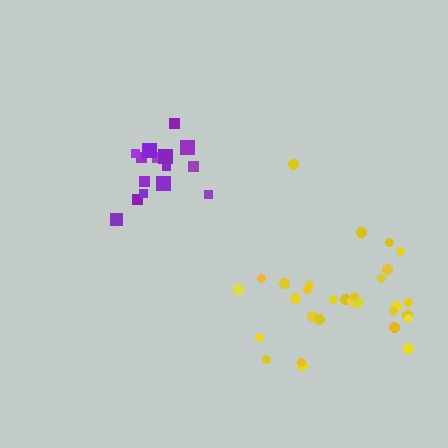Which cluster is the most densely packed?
Purple.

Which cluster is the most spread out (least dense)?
Yellow.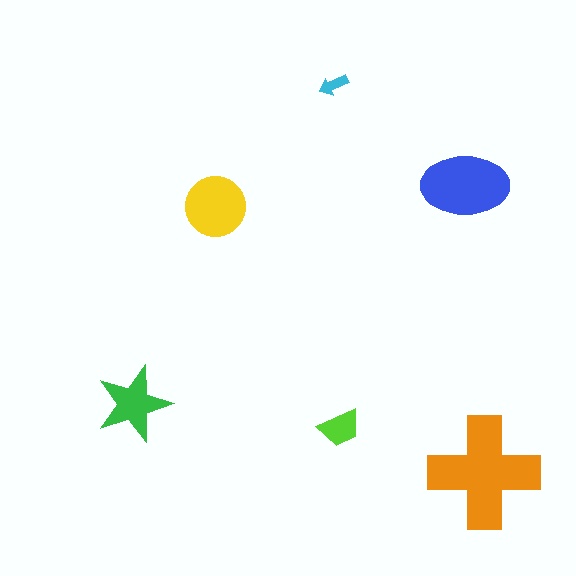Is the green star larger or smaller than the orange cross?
Smaller.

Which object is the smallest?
The cyan arrow.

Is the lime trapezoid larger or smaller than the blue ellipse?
Smaller.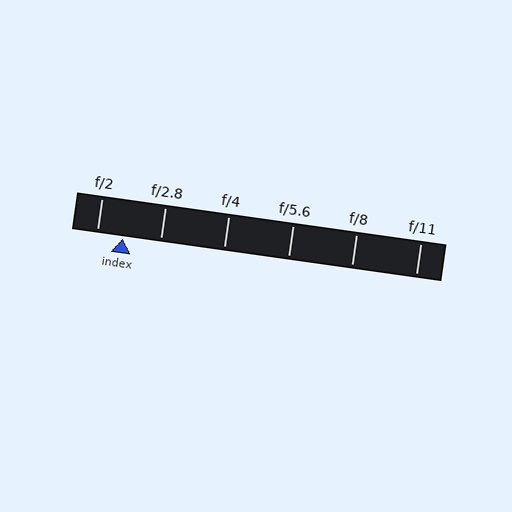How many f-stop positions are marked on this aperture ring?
There are 6 f-stop positions marked.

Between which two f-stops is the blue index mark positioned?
The index mark is between f/2 and f/2.8.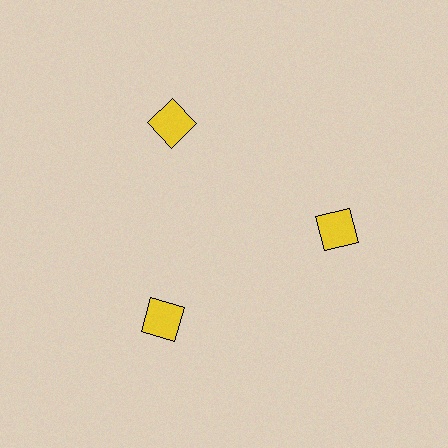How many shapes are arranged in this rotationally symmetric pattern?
There are 3 shapes, arranged in 3 groups of 1.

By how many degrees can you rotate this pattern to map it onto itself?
The pattern maps onto itself every 120 degrees of rotation.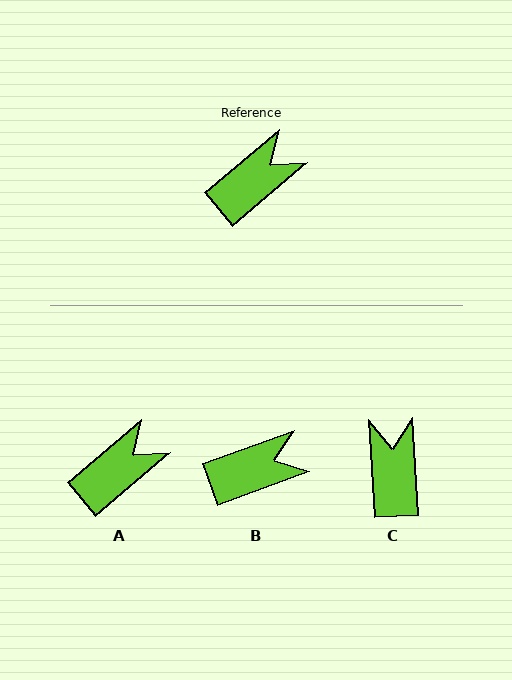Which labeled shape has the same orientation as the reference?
A.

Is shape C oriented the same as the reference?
No, it is off by about 53 degrees.